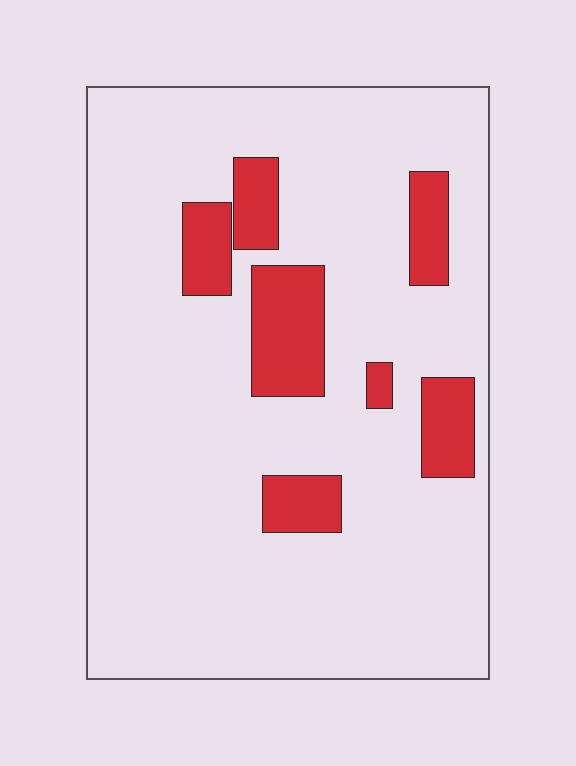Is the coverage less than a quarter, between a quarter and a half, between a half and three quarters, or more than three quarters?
Less than a quarter.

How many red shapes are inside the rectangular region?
7.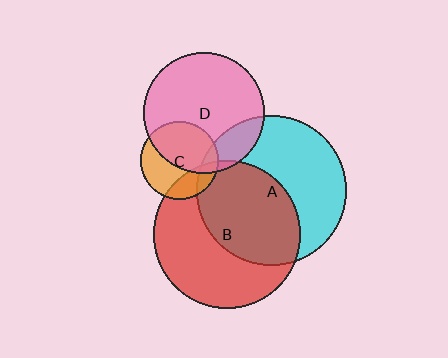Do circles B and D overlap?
Yes.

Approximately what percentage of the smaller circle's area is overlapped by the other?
Approximately 5%.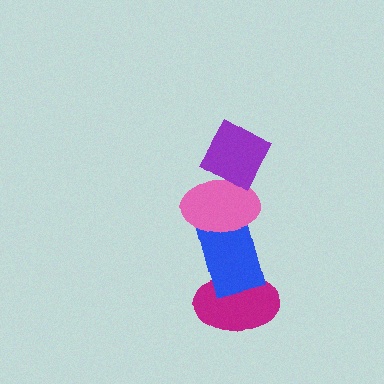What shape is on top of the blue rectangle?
The pink ellipse is on top of the blue rectangle.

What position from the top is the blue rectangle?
The blue rectangle is 3rd from the top.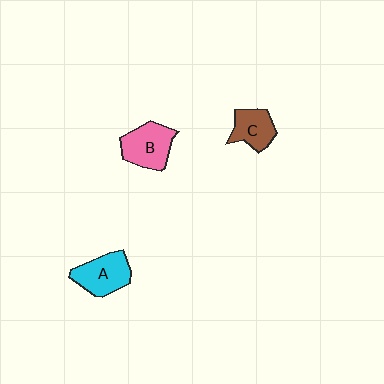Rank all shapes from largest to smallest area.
From largest to smallest: B (pink), A (cyan), C (brown).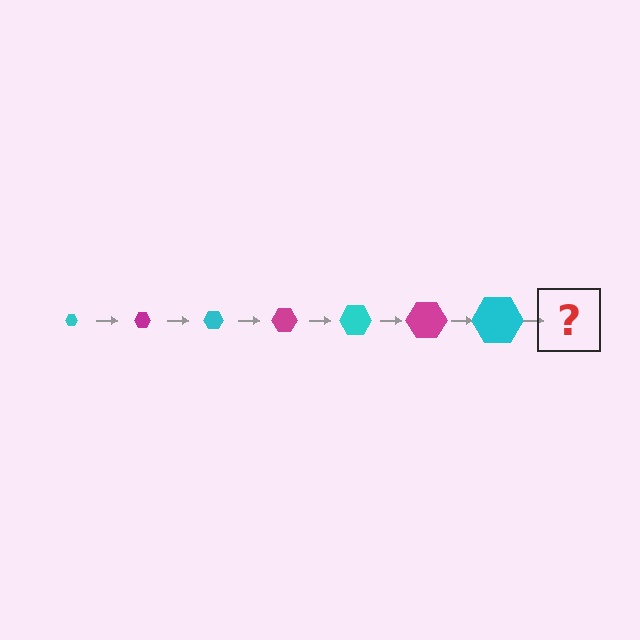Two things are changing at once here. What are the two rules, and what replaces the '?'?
The two rules are that the hexagon grows larger each step and the color cycles through cyan and magenta. The '?' should be a magenta hexagon, larger than the previous one.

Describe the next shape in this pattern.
It should be a magenta hexagon, larger than the previous one.